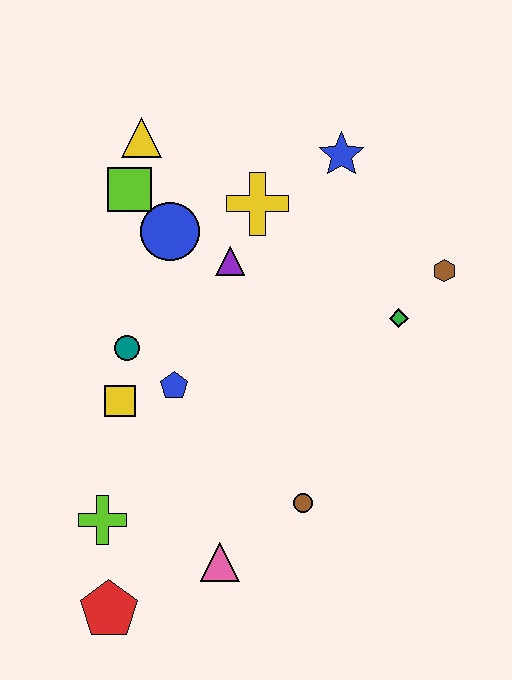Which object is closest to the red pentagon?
The lime cross is closest to the red pentagon.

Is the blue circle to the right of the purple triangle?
No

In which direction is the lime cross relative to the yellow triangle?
The lime cross is below the yellow triangle.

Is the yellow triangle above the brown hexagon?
Yes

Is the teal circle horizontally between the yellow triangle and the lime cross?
Yes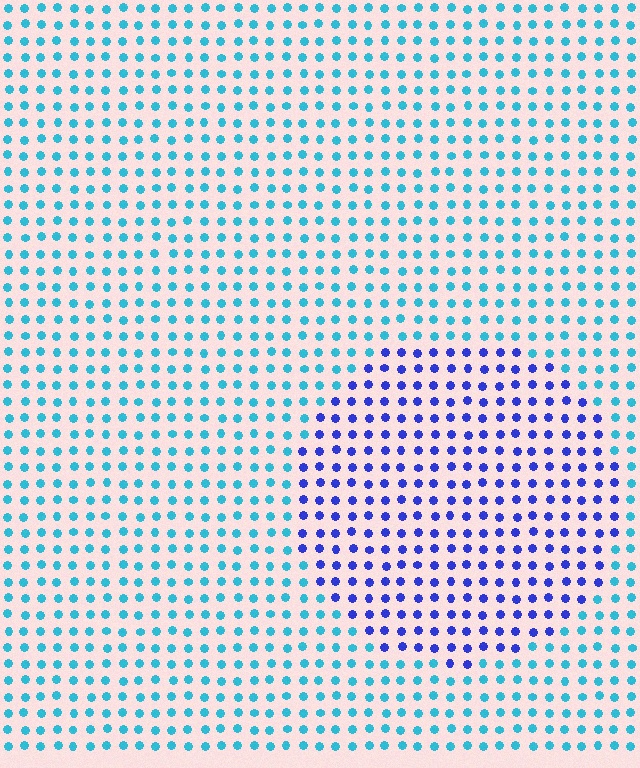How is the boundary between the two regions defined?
The boundary is defined purely by a slight shift in hue (about 48 degrees). Spacing, size, and orientation are identical on both sides.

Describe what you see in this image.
The image is filled with small cyan elements in a uniform arrangement. A circle-shaped region is visible where the elements are tinted to a slightly different hue, forming a subtle color boundary.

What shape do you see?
I see a circle.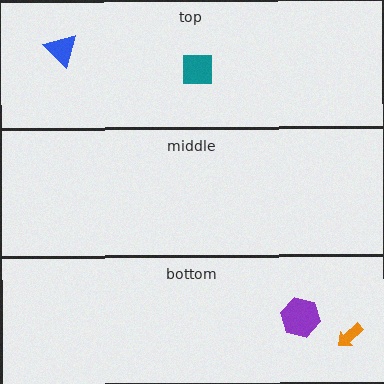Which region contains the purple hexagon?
The bottom region.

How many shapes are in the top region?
2.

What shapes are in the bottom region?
The purple hexagon, the orange arrow.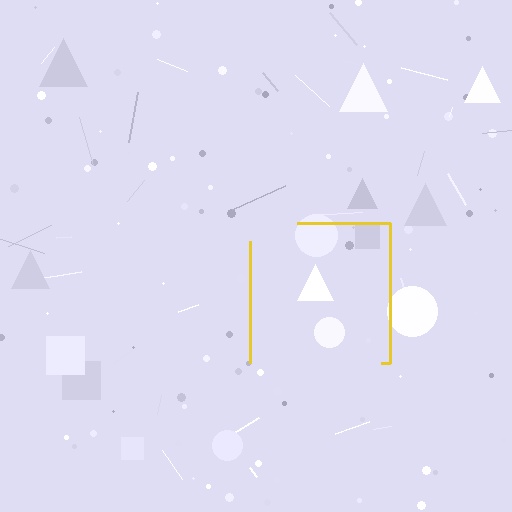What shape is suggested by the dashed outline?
The dashed outline suggests a square.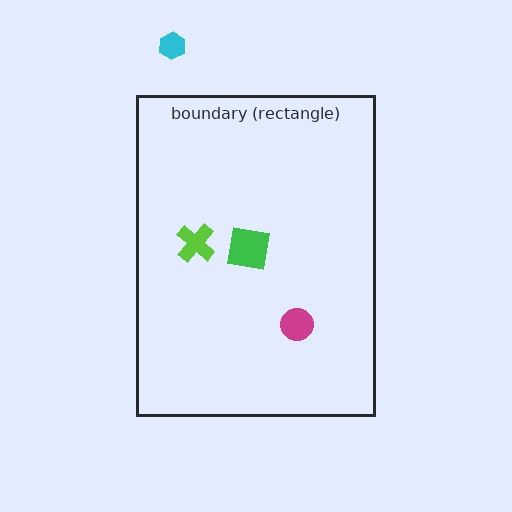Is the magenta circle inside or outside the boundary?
Inside.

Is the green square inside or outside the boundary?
Inside.